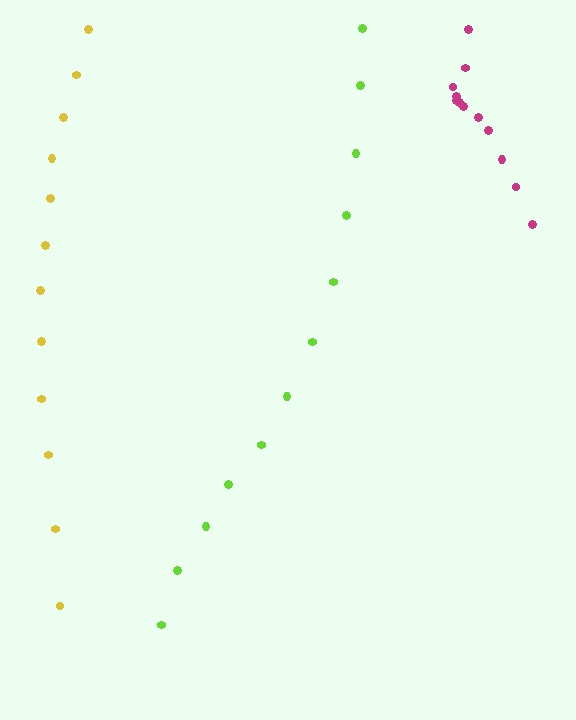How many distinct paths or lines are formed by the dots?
There are 3 distinct paths.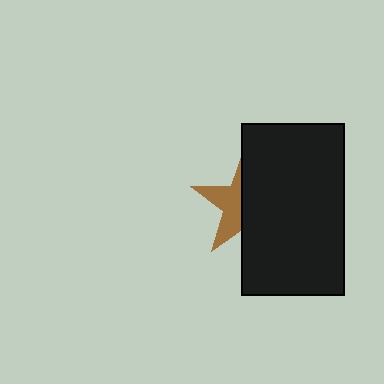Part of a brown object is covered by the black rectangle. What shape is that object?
It is a star.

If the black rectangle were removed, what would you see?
You would see the complete brown star.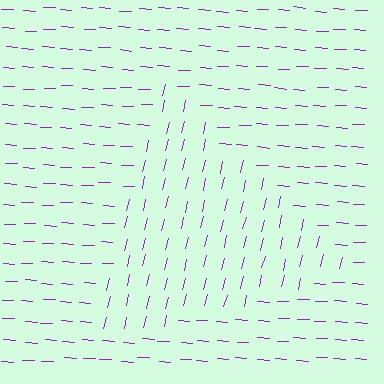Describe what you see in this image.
The image is filled with small purple line segments. A triangle region in the image has lines oriented differently from the surrounding lines, creating a visible texture boundary.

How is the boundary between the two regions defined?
The boundary is defined purely by a change in line orientation (approximately 80 degrees difference). All lines are the same color and thickness.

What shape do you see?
I see a triangle.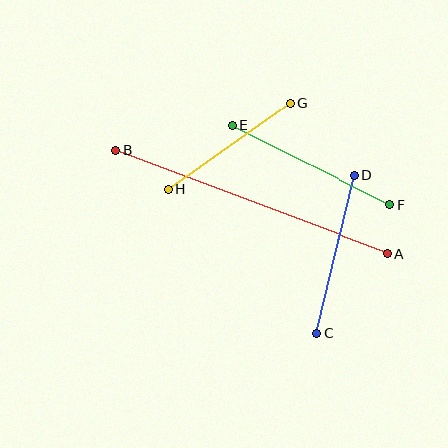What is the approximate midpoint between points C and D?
The midpoint is at approximately (335, 254) pixels.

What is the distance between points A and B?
The distance is approximately 290 pixels.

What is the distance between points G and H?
The distance is approximately 149 pixels.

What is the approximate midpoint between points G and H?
The midpoint is at approximately (229, 146) pixels.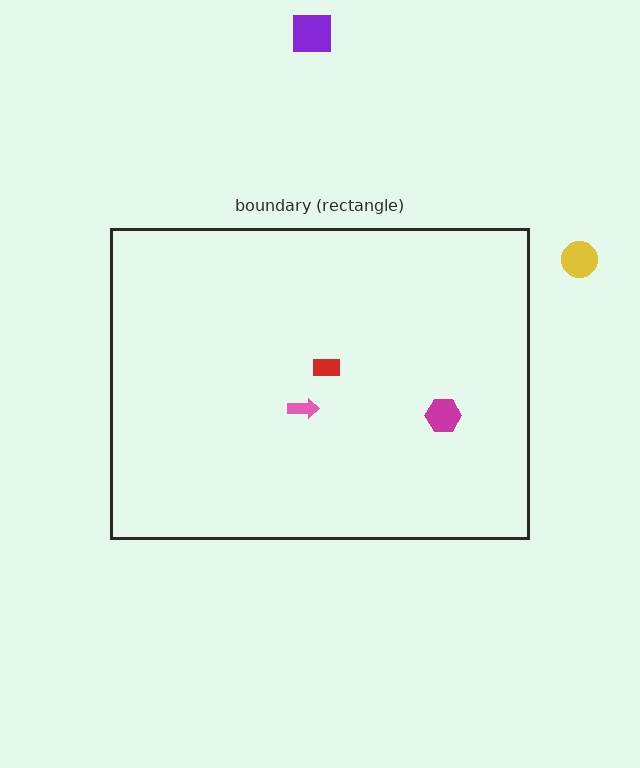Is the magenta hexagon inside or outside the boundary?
Inside.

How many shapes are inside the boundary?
3 inside, 2 outside.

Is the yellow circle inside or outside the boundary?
Outside.